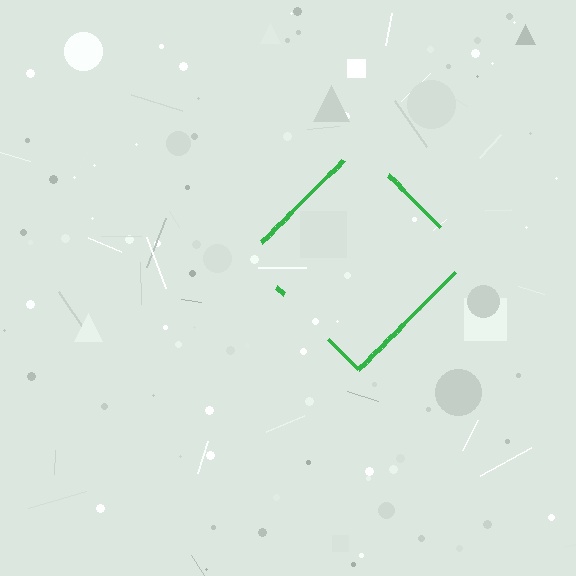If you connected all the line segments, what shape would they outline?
They would outline a diamond.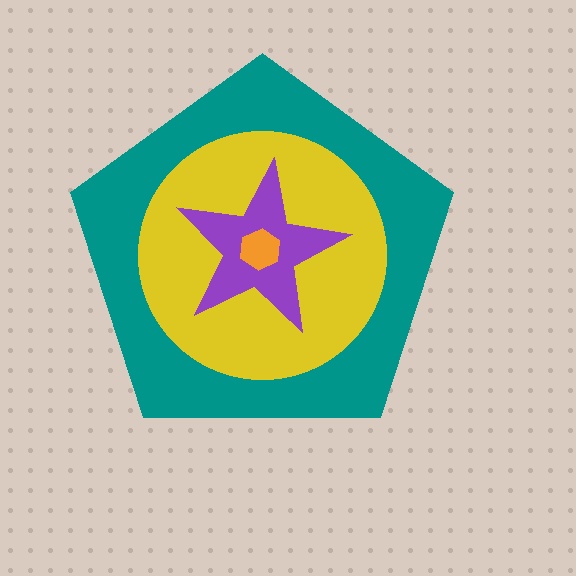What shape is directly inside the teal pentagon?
The yellow circle.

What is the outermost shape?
The teal pentagon.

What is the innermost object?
The orange hexagon.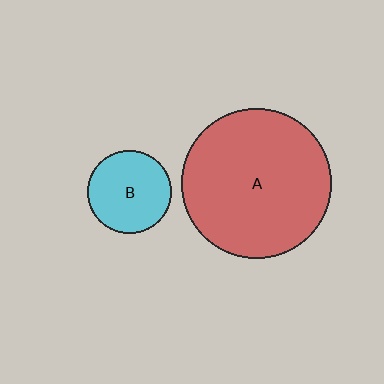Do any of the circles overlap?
No, none of the circles overlap.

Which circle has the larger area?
Circle A (red).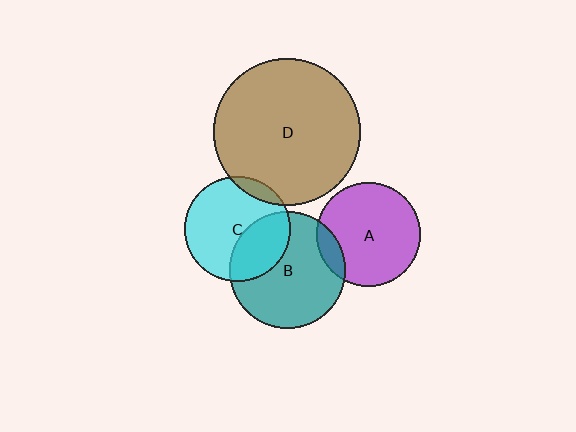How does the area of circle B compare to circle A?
Approximately 1.3 times.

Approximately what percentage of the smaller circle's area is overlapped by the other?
Approximately 10%.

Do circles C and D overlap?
Yes.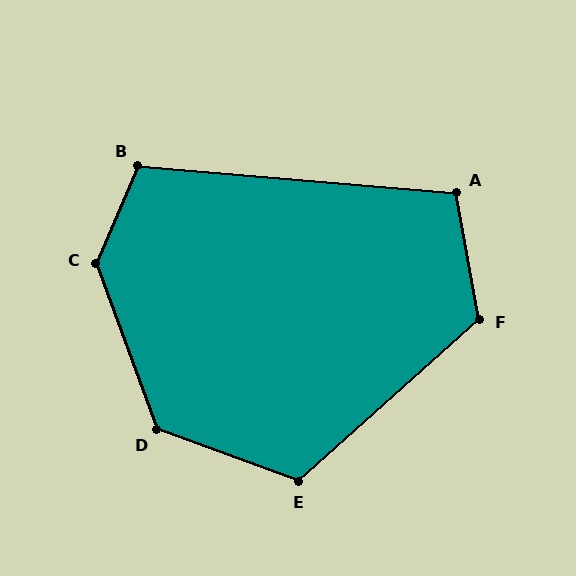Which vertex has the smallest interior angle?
A, at approximately 105 degrees.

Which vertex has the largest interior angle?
C, at approximately 137 degrees.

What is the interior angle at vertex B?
Approximately 108 degrees (obtuse).